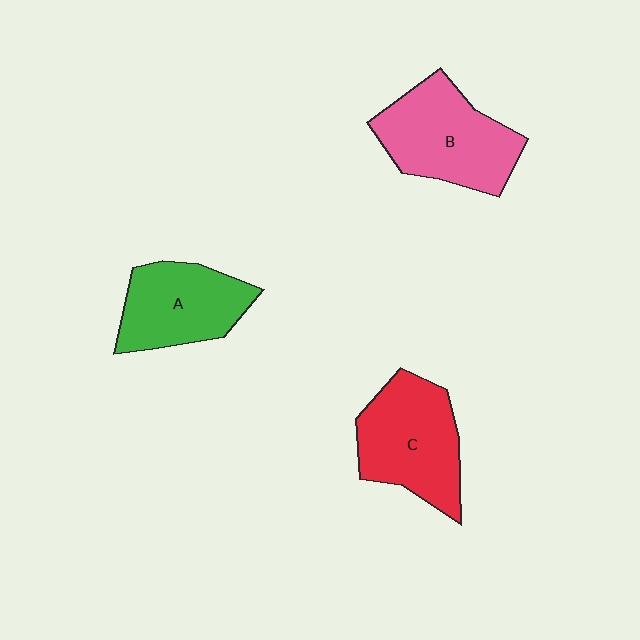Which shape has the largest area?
Shape B (pink).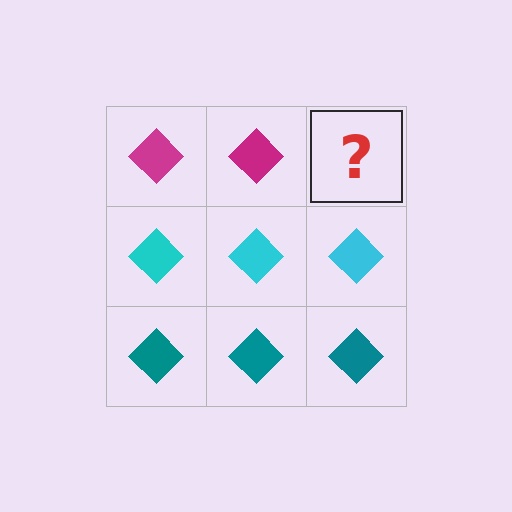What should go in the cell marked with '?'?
The missing cell should contain a magenta diamond.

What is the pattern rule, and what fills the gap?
The rule is that each row has a consistent color. The gap should be filled with a magenta diamond.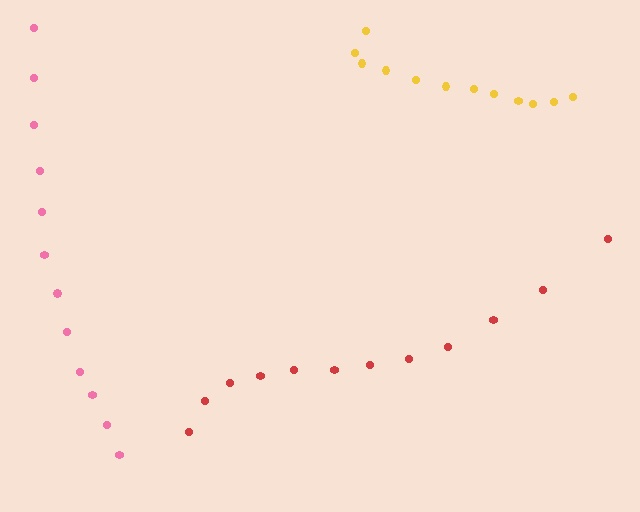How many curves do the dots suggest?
There are 3 distinct paths.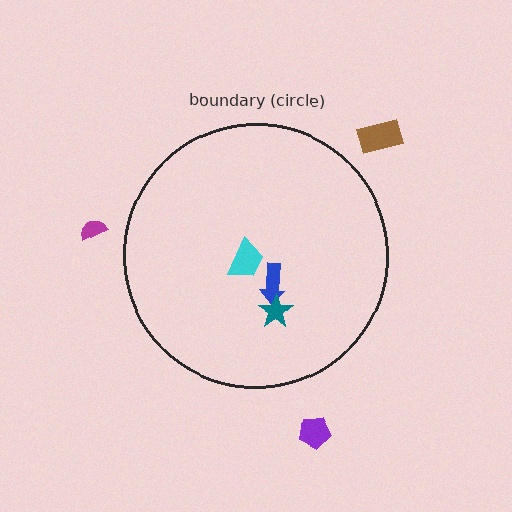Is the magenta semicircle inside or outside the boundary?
Outside.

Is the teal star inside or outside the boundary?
Inside.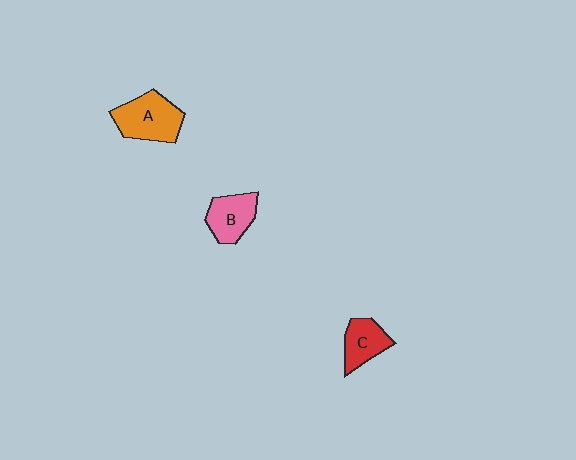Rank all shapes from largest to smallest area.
From largest to smallest: A (orange), B (pink), C (red).